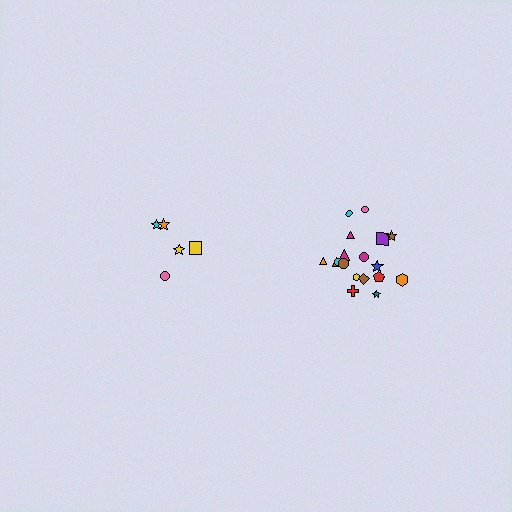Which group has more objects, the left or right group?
The right group.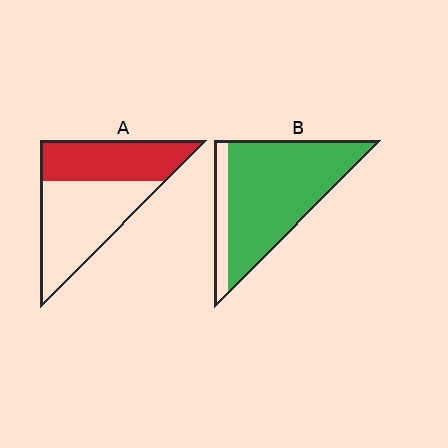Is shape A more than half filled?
No.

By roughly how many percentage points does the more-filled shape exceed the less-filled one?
By roughly 40 percentage points (B over A).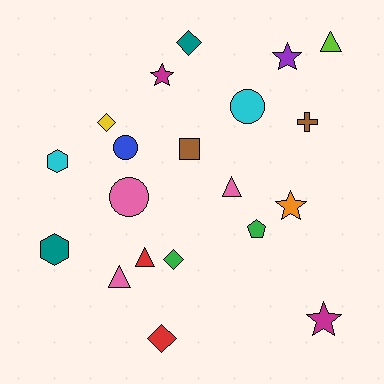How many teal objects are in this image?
There are 2 teal objects.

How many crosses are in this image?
There is 1 cross.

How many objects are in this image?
There are 20 objects.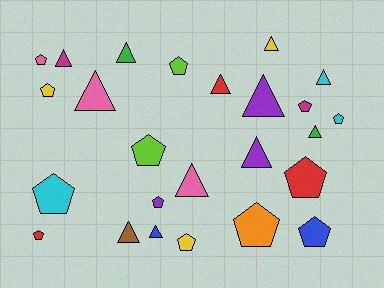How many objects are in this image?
There are 25 objects.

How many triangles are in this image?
There are 12 triangles.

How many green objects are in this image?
There are 2 green objects.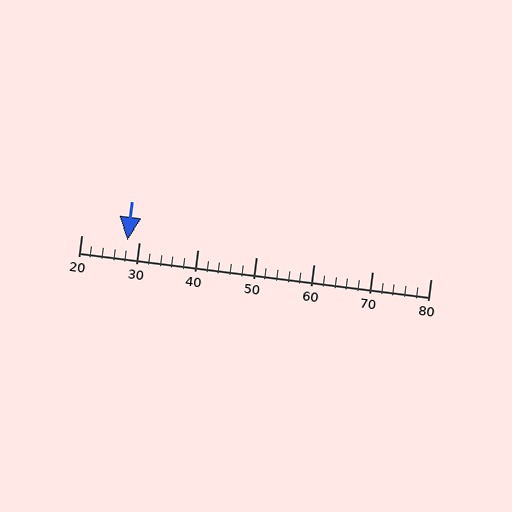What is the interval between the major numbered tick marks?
The major tick marks are spaced 10 units apart.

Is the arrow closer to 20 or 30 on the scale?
The arrow is closer to 30.